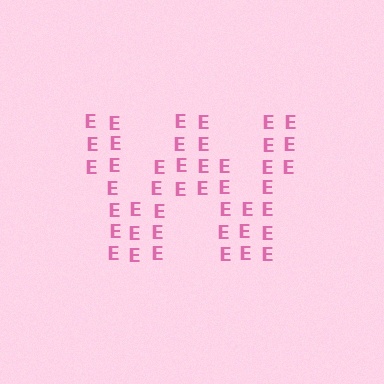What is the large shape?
The large shape is the letter W.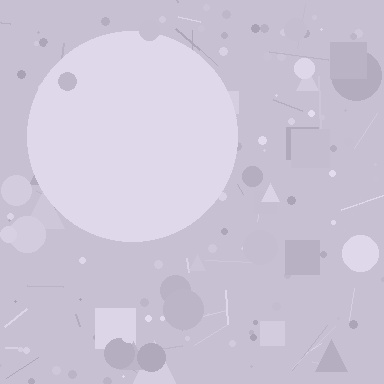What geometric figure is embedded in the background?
A circle is embedded in the background.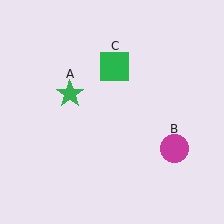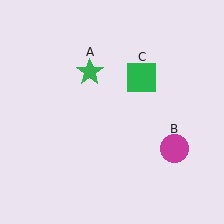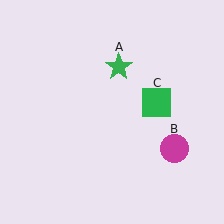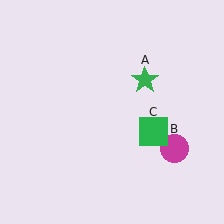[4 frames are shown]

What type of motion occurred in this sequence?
The green star (object A), green square (object C) rotated clockwise around the center of the scene.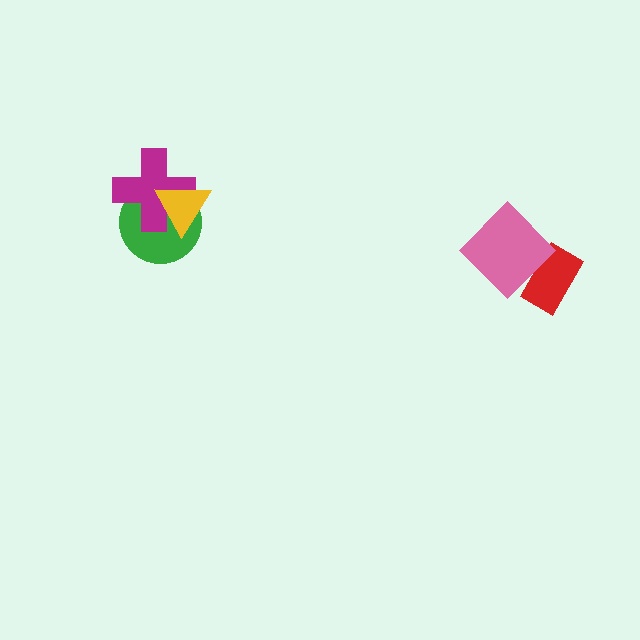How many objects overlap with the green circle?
2 objects overlap with the green circle.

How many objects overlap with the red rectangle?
1 object overlaps with the red rectangle.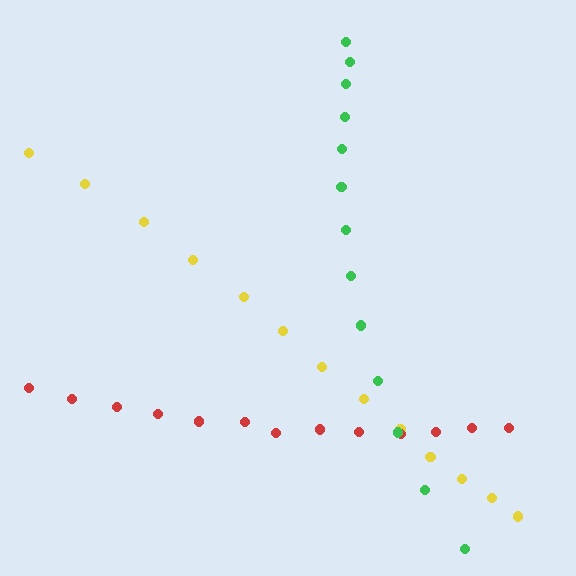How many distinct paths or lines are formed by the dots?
There are 3 distinct paths.